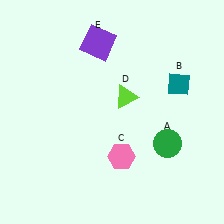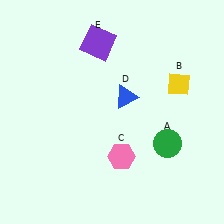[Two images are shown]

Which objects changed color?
B changed from teal to yellow. D changed from lime to blue.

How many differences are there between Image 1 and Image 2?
There are 2 differences between the two images.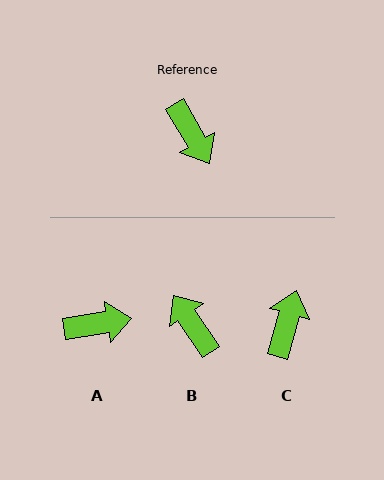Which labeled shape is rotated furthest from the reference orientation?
B, about 177 degrees away.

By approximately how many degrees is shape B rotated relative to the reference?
Approximately 177 degrees clockwise.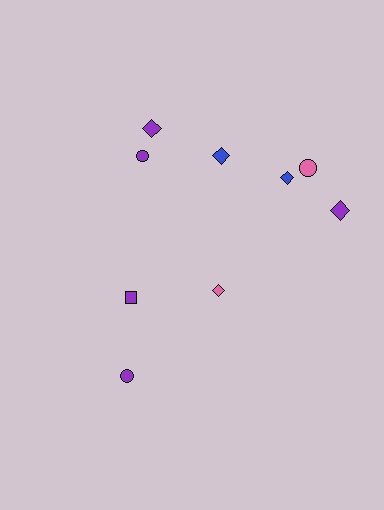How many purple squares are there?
There is 1 purple square.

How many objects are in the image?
There are 9 objects.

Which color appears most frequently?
Purple, with 5 objects.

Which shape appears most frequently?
Diamond, with 5 objects.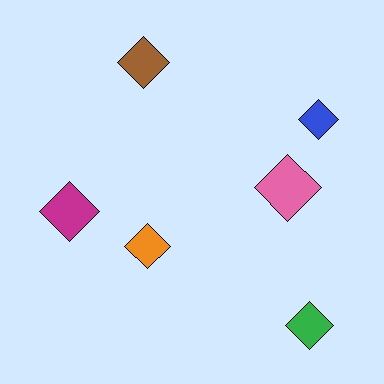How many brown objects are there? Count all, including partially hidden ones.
There is 1 brown object.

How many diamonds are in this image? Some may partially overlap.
There are 6 diamonds.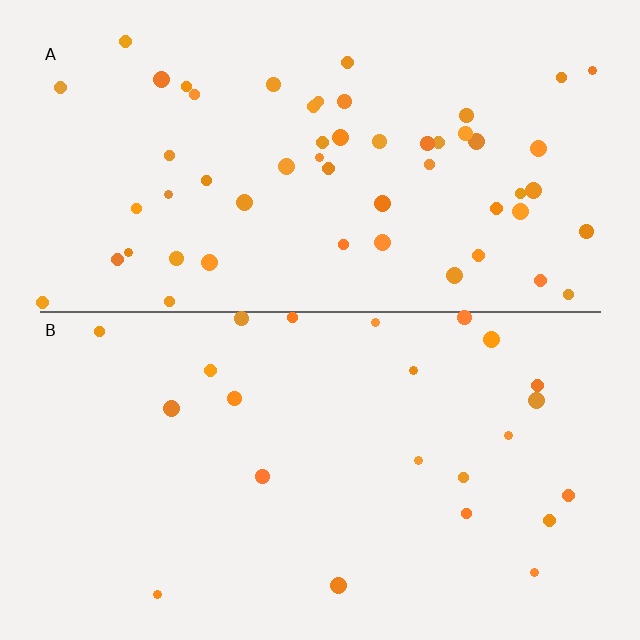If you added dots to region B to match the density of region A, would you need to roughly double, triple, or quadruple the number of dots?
Approximately double.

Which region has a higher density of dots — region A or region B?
A (the top).